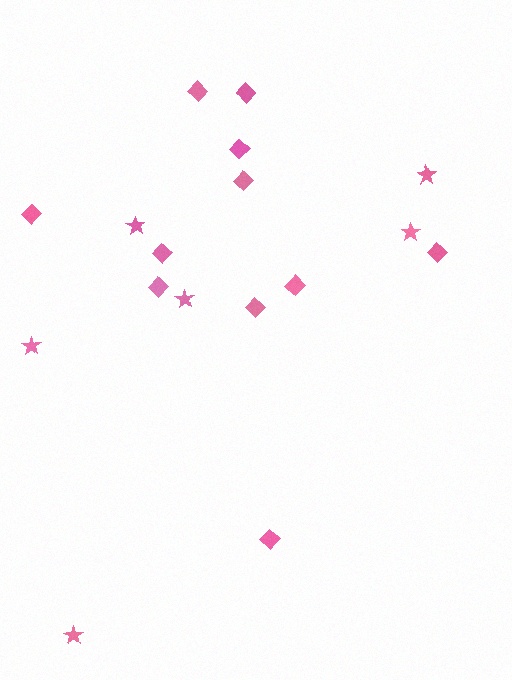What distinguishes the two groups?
There are 2 groups: one group of stars (6) and one group of diamonds (11).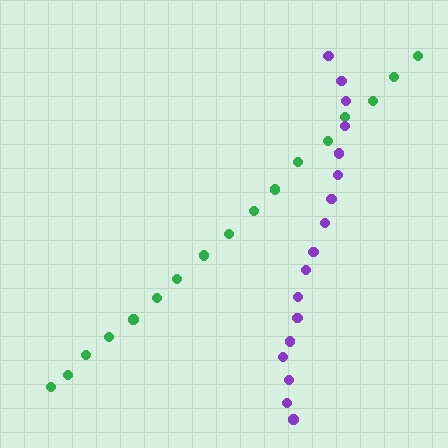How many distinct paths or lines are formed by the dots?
There are 2 distinct paths.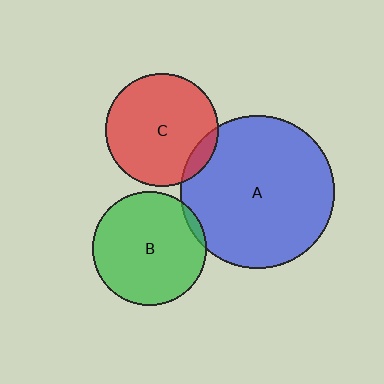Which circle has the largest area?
Circle A (blue).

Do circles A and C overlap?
Yes.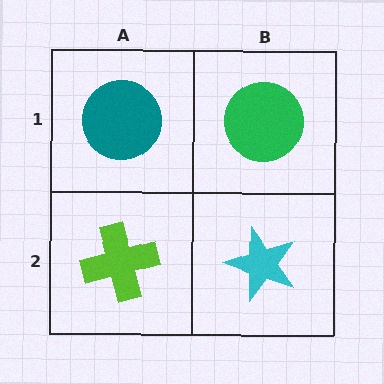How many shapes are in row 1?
2 shapes.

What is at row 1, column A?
A teal circle.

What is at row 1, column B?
A green circle.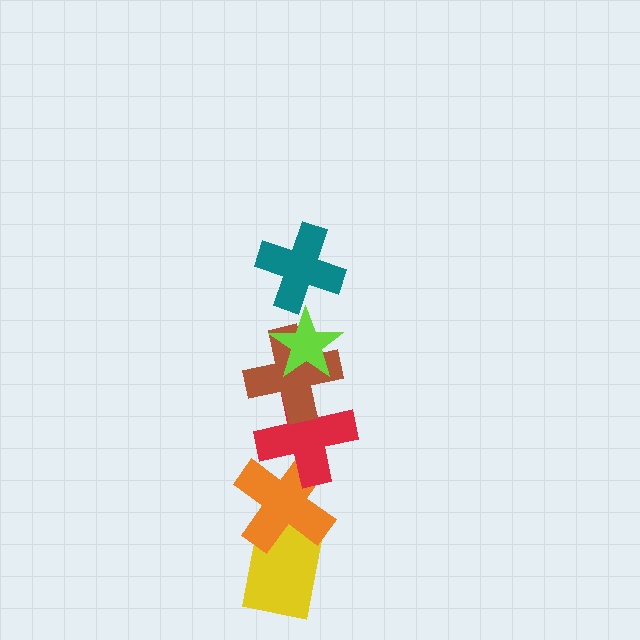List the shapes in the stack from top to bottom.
From top to bottom: the teal cross, the lime star, the brown cross, the red cross, the orange cross, the yellow rectangle.